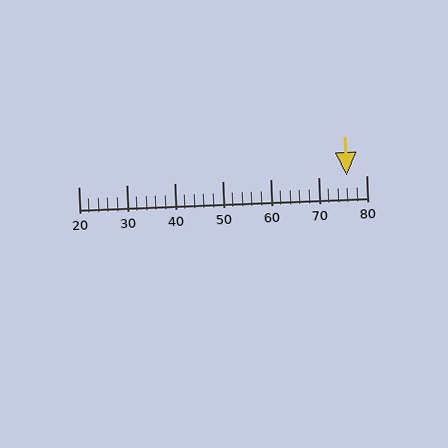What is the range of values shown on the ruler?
The ruler shows values from 20 to 80.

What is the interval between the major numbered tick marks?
The major tick marks are spaced 10 units apart.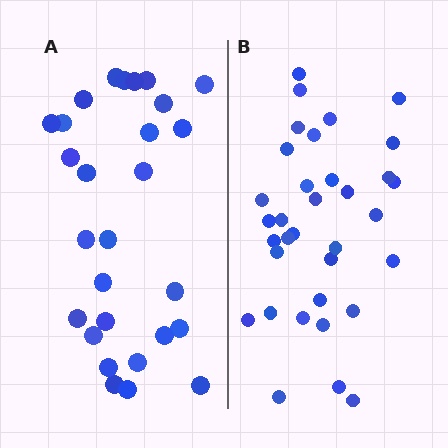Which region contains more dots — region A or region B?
Region B (the right region) has more dots.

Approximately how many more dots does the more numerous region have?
Region B has about 6 more dots than region A.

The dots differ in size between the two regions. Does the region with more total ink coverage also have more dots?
No. Region A has more total ink coverage because its dots are larger, but region B actually contains more individual dots. Total area can be misleading — the number of items is what matters here.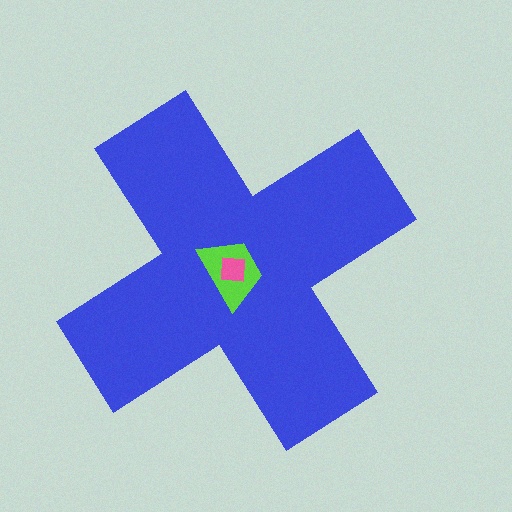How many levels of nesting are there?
3.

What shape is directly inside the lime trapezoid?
The pink square.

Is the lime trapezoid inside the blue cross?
Yes.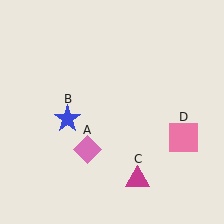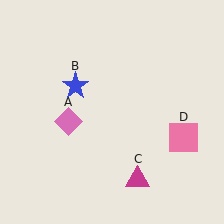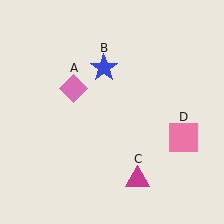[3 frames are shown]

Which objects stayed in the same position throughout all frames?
Magenta triangle (object C) and pink square (object D) remained stationary.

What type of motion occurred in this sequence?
The pink diamond (object A), blue star (object B) rotated clockwise around the center of the scene.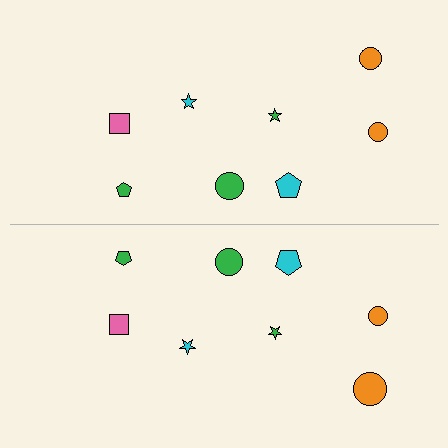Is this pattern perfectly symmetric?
No, the pattern is not perfectly symmetric. The orange circle on the bottom side has a different size than its mirror counterpart.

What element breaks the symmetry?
The orange circle on the bottom side has a different size than its mirror counterpart.